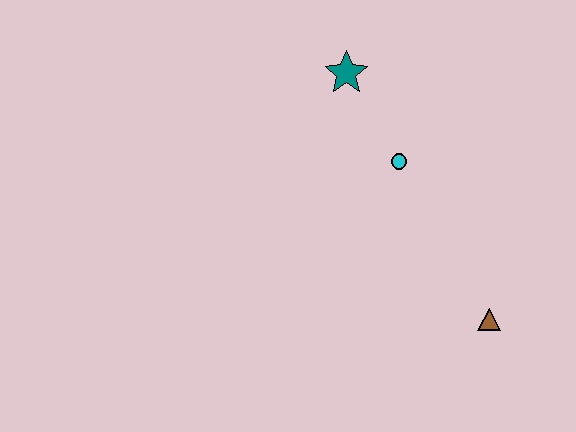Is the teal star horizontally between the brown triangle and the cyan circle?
No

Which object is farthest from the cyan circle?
The brown triangle is farthest from the cyan circle.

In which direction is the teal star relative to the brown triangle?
The teal star is above the brown triangle.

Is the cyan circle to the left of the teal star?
No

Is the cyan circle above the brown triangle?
Yes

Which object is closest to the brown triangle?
The cyan circle is closest to the brown triangle.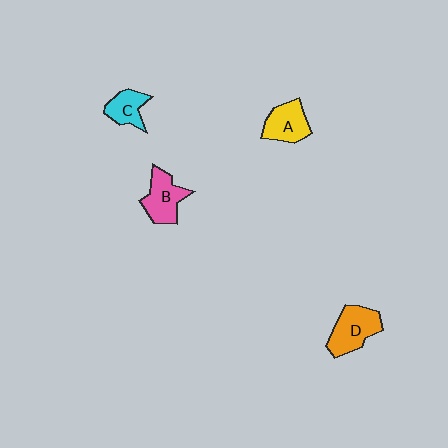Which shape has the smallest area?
Shape C (cyan).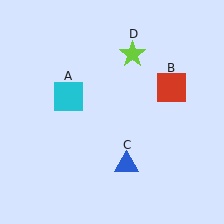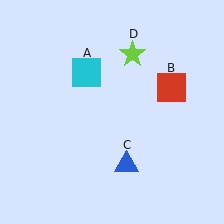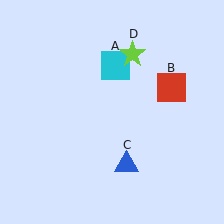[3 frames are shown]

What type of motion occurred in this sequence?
The cyan square (object A) rotated clockwise around the center of the scene.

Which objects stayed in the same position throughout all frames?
Red square (object B) and blue triangle (object C) and lime star (object D) remained stationary.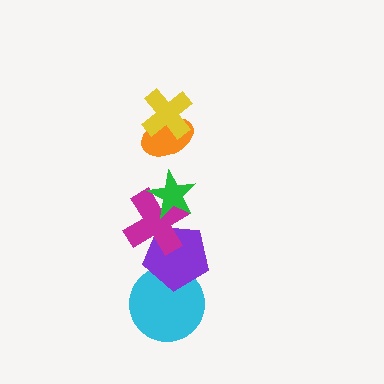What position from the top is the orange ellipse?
The orange ellipse is 2nd from the top.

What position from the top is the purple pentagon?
The purple pentagon is 5th from the top.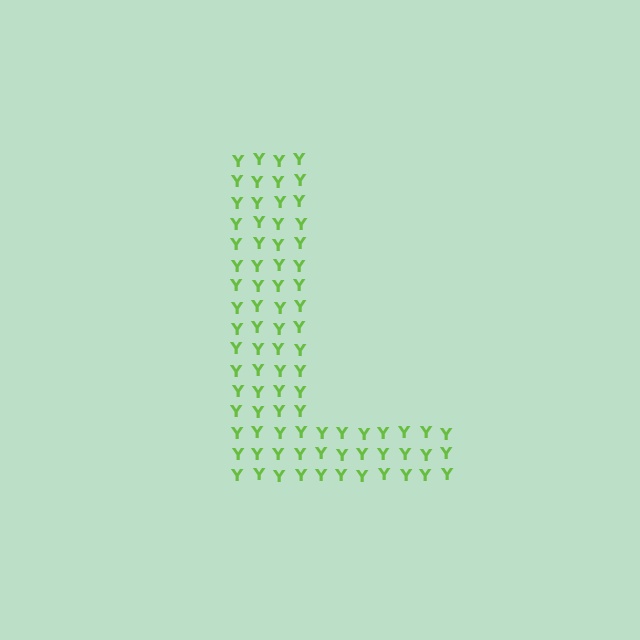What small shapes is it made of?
It is made of small letter Y's.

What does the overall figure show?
The overall figure shows the letter L.